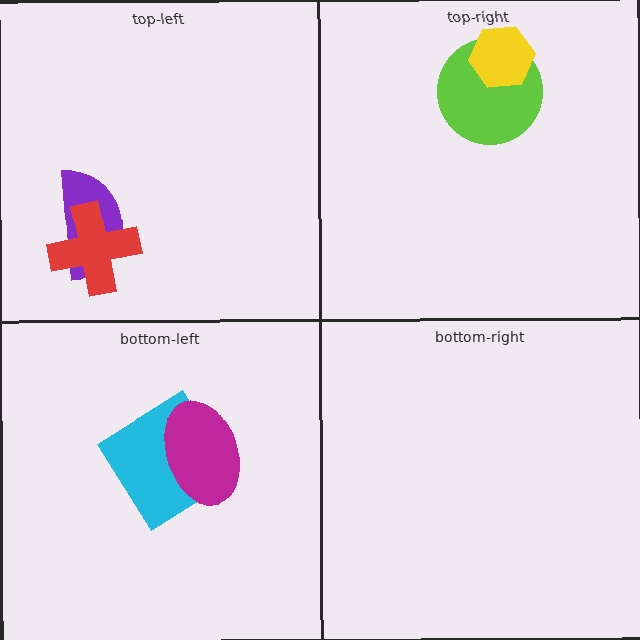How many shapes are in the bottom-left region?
2.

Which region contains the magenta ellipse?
The bottom-left region.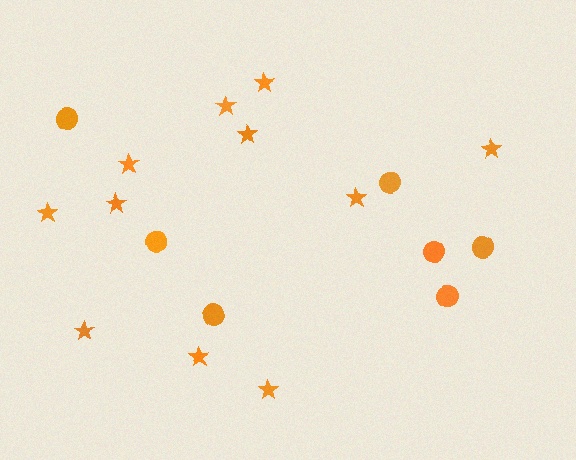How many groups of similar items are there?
There are 2 groups: one group of circles (7) and one group of stars (11).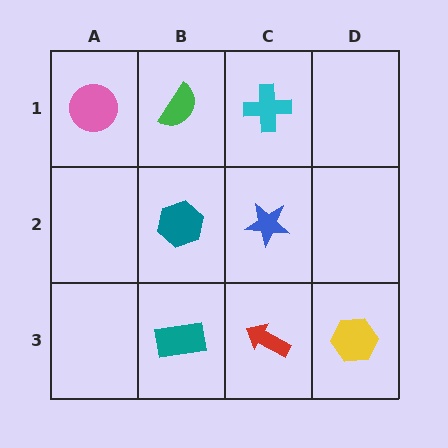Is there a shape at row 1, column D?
No, that cell is empty.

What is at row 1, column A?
A pink circle.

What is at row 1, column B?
A green semicircle.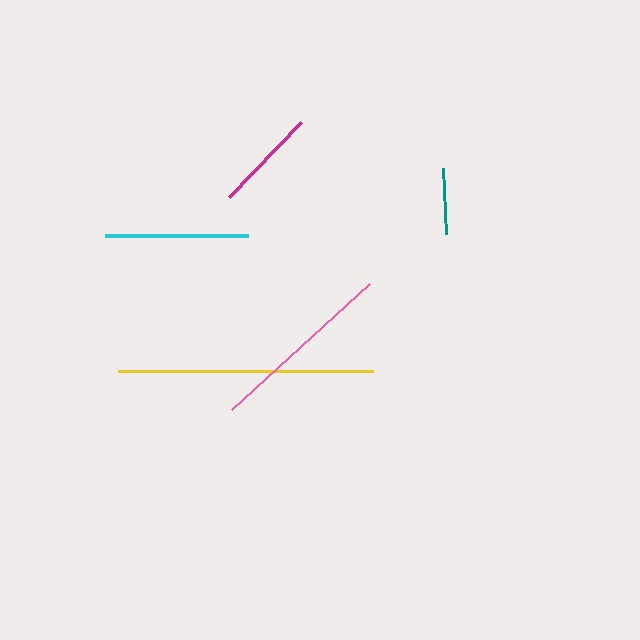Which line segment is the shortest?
The teal line is the shortest at approximately 67 pixels.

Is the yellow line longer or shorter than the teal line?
The yellow line is longer than the teal line.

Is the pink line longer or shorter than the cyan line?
The pink line is longer than the cyan line.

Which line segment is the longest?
The yellow line is the longest at approximately 255 pixels.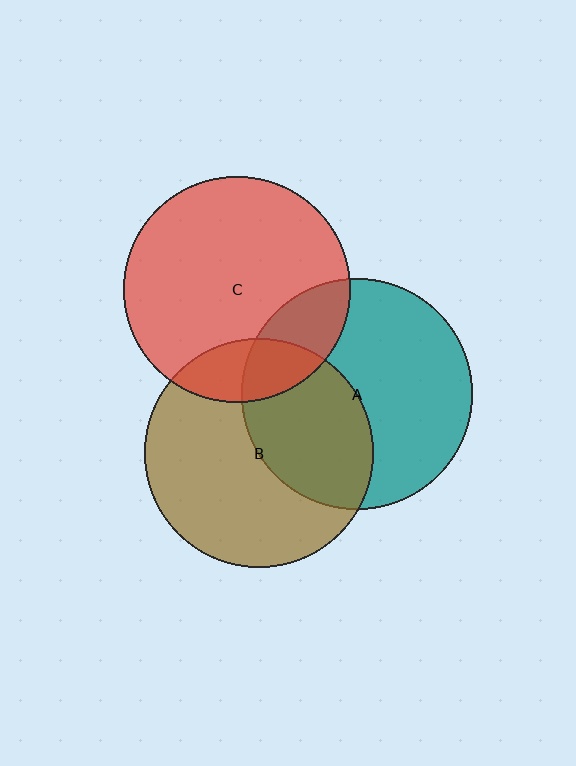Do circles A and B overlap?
Yes.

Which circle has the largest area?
Circle A (teal).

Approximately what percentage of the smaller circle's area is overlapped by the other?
Approximately 40%.